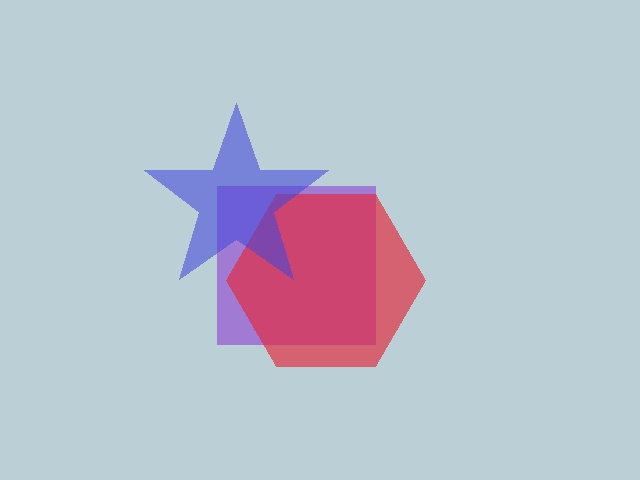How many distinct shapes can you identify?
There are 3 distinct shapes: a purple square, a red hexagon, a blue star.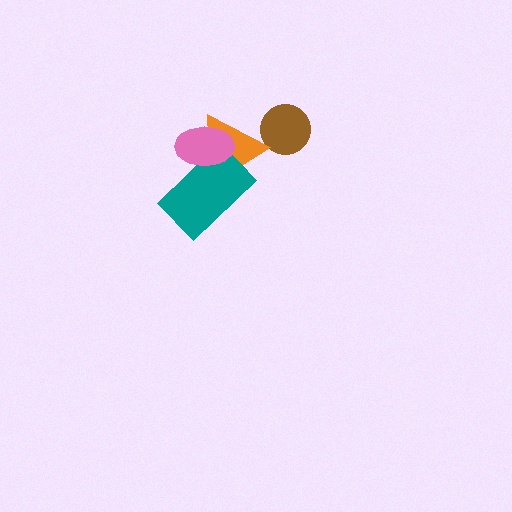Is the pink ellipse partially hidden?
No, no other shape covers it.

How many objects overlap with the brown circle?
1 object overlaps with the brown circle.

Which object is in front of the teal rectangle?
The pink ellipse is in front of the teal rectangle.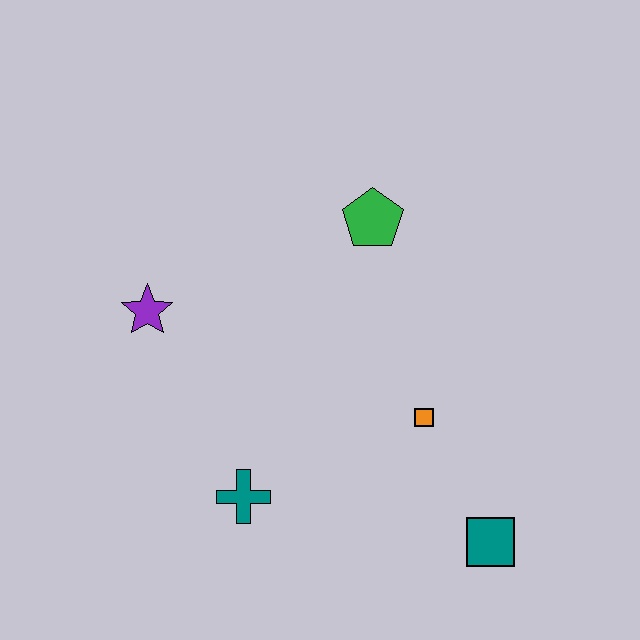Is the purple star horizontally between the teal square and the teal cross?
No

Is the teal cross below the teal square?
No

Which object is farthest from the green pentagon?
The teal square is farthest from the green pentagon.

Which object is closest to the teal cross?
The orange square is closest to the teal cross.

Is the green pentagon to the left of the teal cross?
No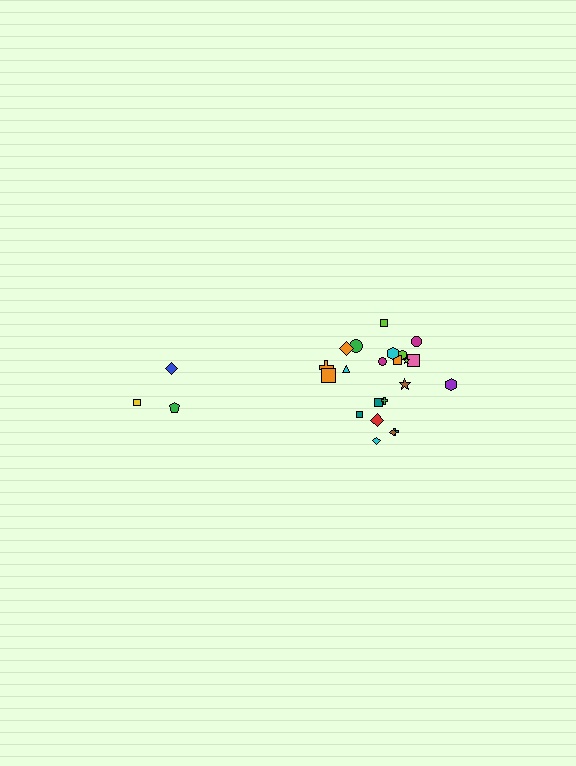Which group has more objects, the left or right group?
The right group.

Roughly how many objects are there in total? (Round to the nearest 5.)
Roughly 25 objects in total.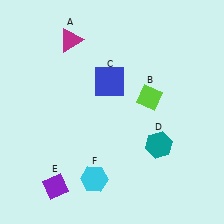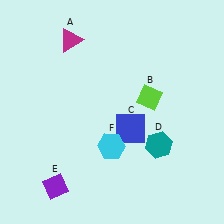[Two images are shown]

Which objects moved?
The objects that moved are: the blue square (C), the cyan hexagon (F).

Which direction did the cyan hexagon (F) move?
The cyan hexagon (F) moved up.